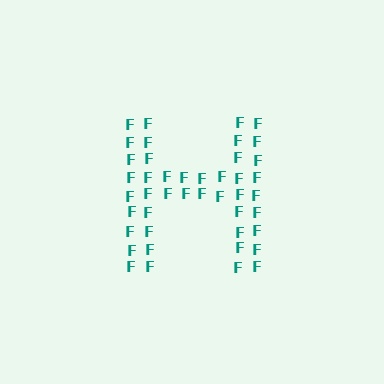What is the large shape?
The large shape is the letter H.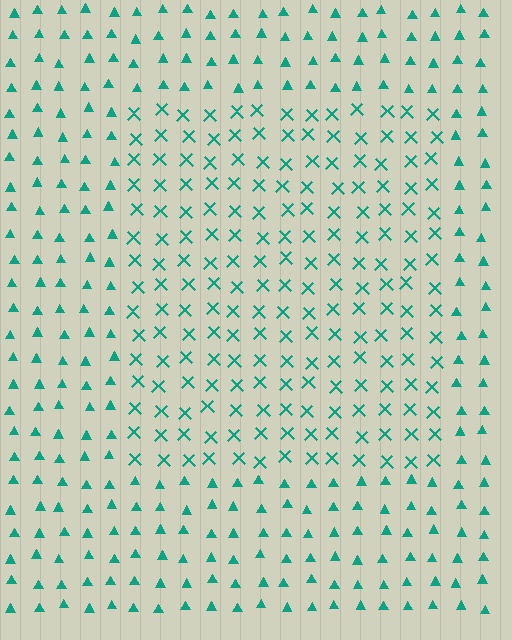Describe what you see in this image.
The image is filled with small teal elements arranged in a uniform grid. A rectangle-shaped region contains X marks, while the surrounding area contains triangles. The boundary is defined purely by the change in element shape.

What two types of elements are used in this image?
The image uses X marks inside the rectangle region and triangles outside it.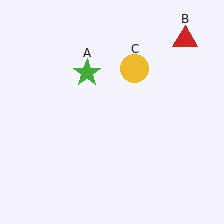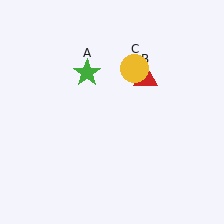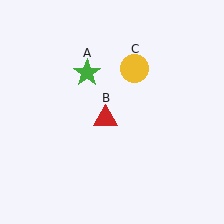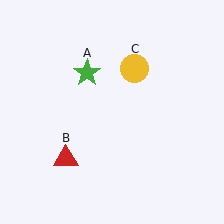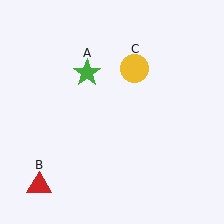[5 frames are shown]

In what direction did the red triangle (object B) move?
The red triangle (object B) moved down and to the left.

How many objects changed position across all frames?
1 object changed position: red triangle (object B).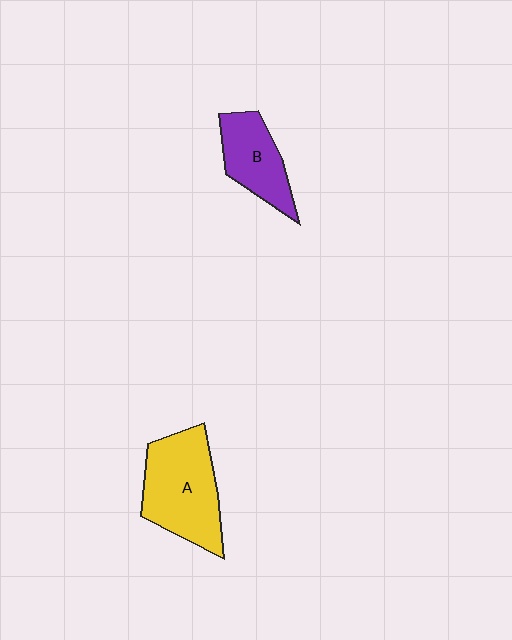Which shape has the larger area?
Shape A (yellow).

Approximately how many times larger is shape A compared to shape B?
Approximately 1.6 times.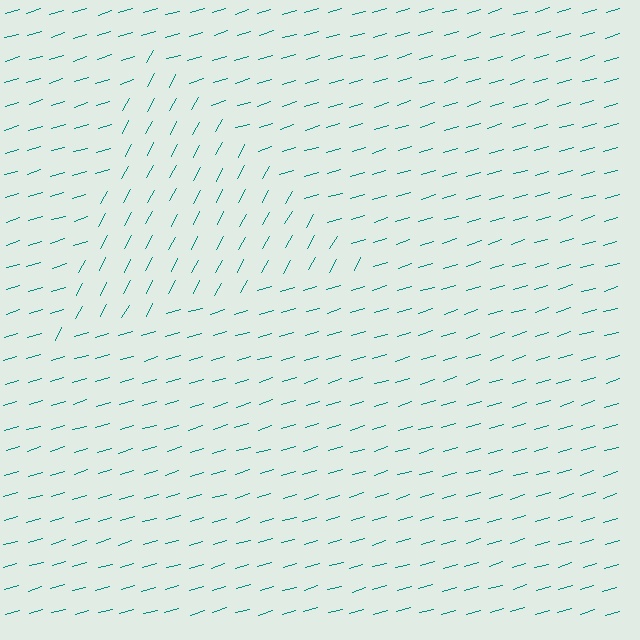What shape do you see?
I see a triangle.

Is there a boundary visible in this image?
Yes, there is a texture boundary formed by a change in line orientation.